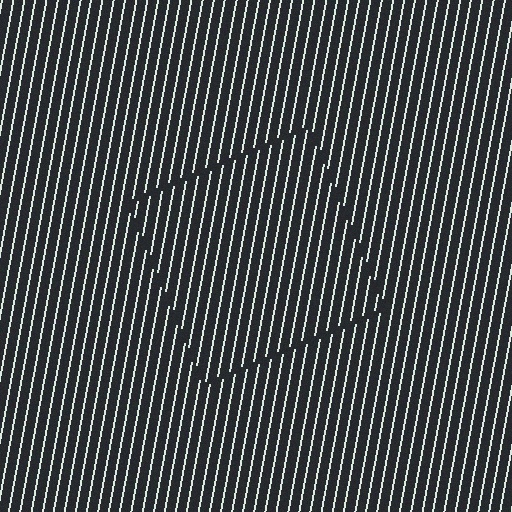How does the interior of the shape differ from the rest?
The interior of the shape contains the same grating, shifted by half a period — the contour is defined by the phase discontinuity where line-ends from the inner and outer gratings abut.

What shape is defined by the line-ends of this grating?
An illusory square. The interior of the shape contains the same grating, shifted by half a period — the contour is defined by the phase discontinuity where line-ends from the inner and outer gratings abut.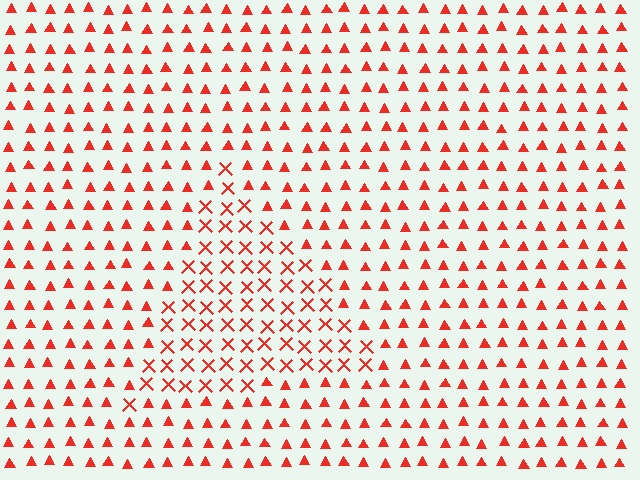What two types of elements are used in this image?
The image uses X marks inside the triangle region and triangles outside it.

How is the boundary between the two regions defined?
The boundary is defined by a change in element shape: X marks inside vs. triangles outside. All elements share the same color and spacing.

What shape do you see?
I see a triangle.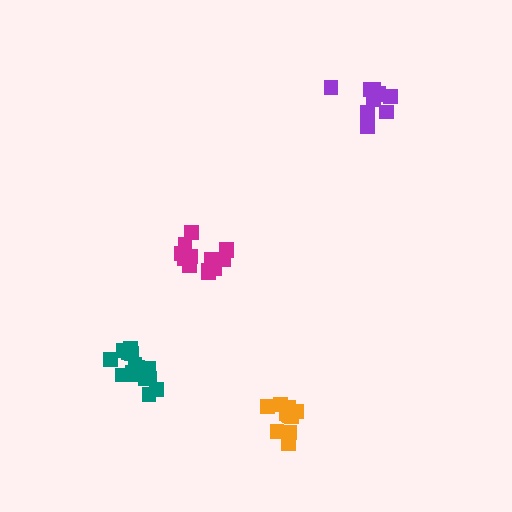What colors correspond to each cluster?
The clusters are colored: orange, magenta, purple, teal.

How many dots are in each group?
Group 1: 11 dots, Group 2: 13 dots, Group 3: 10 dots, Group 4: 15 dots (49 total).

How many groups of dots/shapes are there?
There are 4 groups.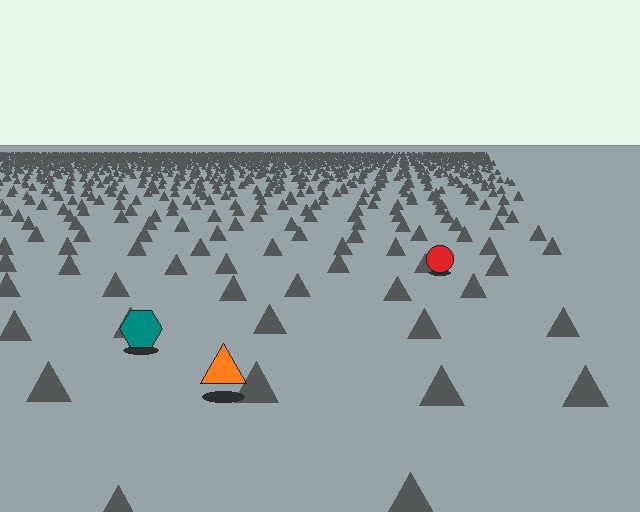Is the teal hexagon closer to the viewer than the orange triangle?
No. The orange triangle is closer — you can tell from the texture gradient: the ground texture is coarser near it.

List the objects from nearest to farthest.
From nearest to farthest: the orange triangle, the teal hexagon, the red circle.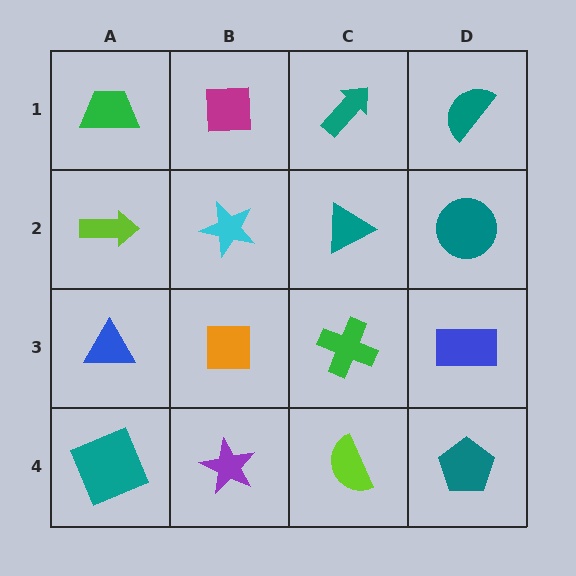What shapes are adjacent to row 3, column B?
A cyan star (row 2, column B), a purple star (row 4, column B), a blue triangle (row 3, column A), a green cross (row 3, column C).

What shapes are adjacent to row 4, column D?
A blue rectangle (row 3, column D), a lime semicircle (row 4, column C).